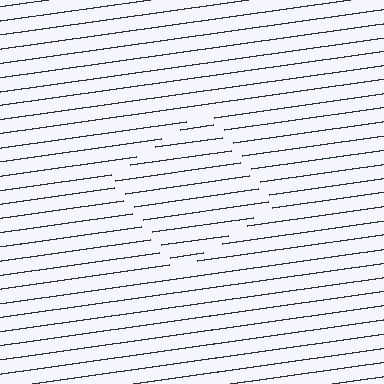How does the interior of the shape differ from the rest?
The interior of the shape contains the same grating, shifted by half a period — the contour is defined by the phase discontinuity where line-ends from the inner and outer gratings abut.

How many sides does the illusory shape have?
4 sides — the line-ends trace a square.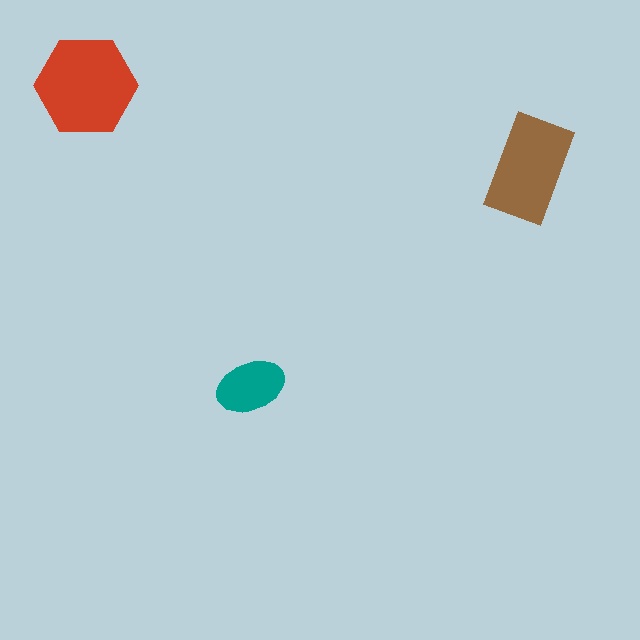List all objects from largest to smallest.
The red hexagon, the brown rectangle, the teal ellipse.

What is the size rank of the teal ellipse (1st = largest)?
3rd.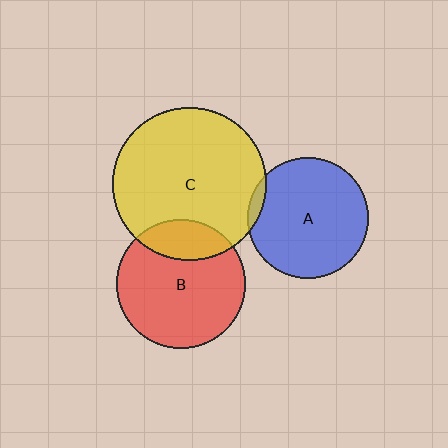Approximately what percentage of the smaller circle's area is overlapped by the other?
Approximately 5%.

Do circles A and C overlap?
Yes.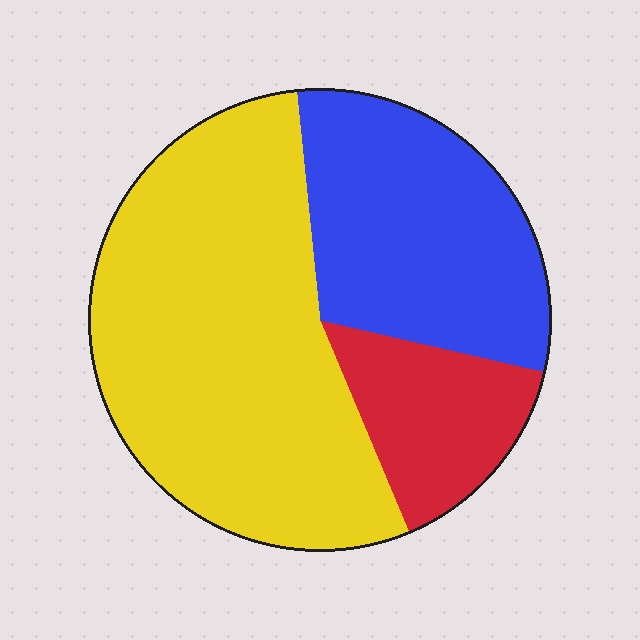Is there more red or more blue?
Blue.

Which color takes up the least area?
Red, at roughly 15%.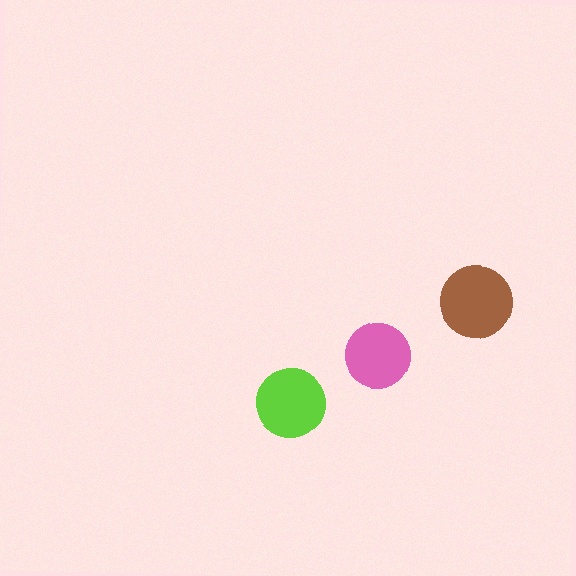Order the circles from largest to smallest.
the brown one, the lime one, the pink one.